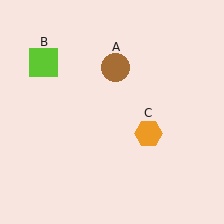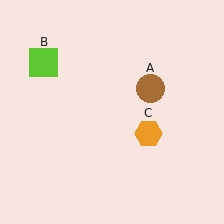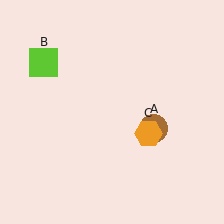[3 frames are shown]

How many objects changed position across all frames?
1 object changed position: brown circle (object A).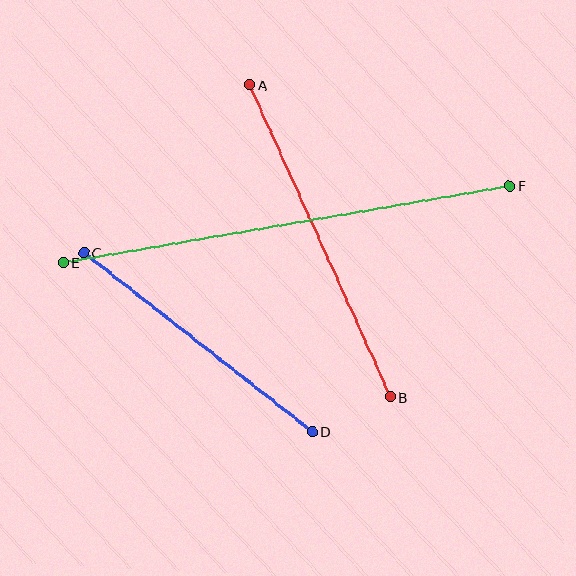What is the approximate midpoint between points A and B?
The midpoint is at approximately (320, 241) pixels.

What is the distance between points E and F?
The distance is approximately 453 pixels.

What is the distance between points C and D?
The distance is approximately 291 pixels.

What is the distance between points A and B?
The distance is approximately 342 pixels.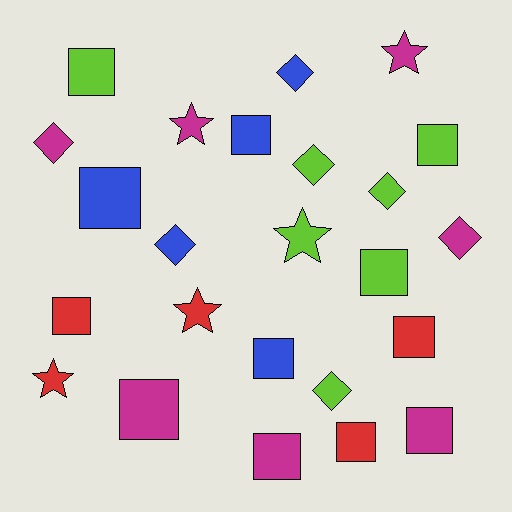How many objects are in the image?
There are 24 objects.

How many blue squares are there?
There are 3 blue squares.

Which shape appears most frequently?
Square, with 12 objects.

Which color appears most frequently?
Magenta, with 7 objects.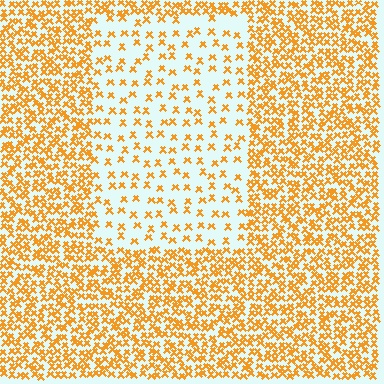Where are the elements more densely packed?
The elements are more densely packed outside the rectangle boundary.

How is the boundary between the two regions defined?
The boundary is defined by a change in element density (approximately 2.8x ratio). All elements are the same color, size, and shape.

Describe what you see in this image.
The image contains small orange elements arranged at two different densities. A rectangle-shaped region is visible where the elements are less densely packed than the surrounding area.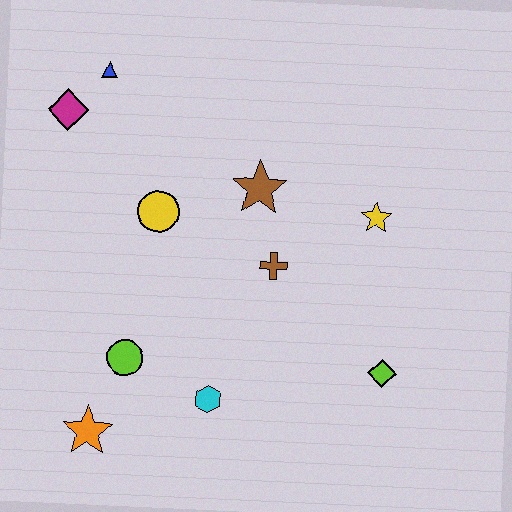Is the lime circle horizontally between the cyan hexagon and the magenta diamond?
Yes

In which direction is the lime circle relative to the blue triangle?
The lime circle is below the blue triangle.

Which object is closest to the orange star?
The lime circle is closest to the orange star.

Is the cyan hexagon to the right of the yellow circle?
Yes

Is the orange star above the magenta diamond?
No